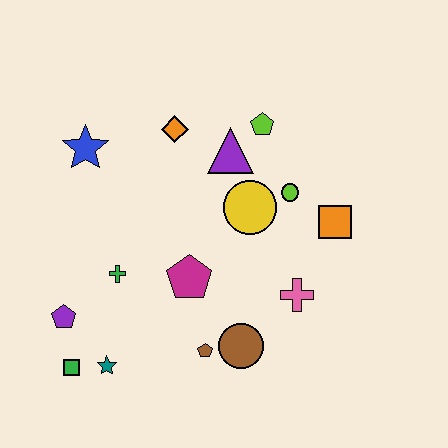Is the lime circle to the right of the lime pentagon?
Yes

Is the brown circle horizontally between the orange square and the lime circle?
No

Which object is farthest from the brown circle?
The blue star is farthest from the brown circle.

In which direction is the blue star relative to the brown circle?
The blue star is above the brown circle.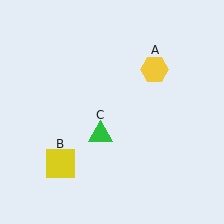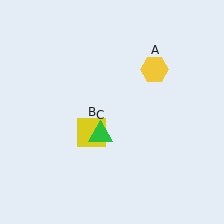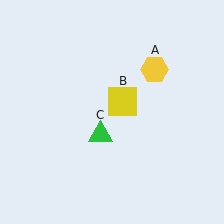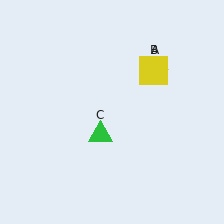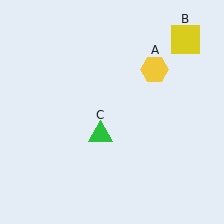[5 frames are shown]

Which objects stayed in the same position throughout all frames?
Yellow hexagon (object A) and green triangle (object C) remained stationary.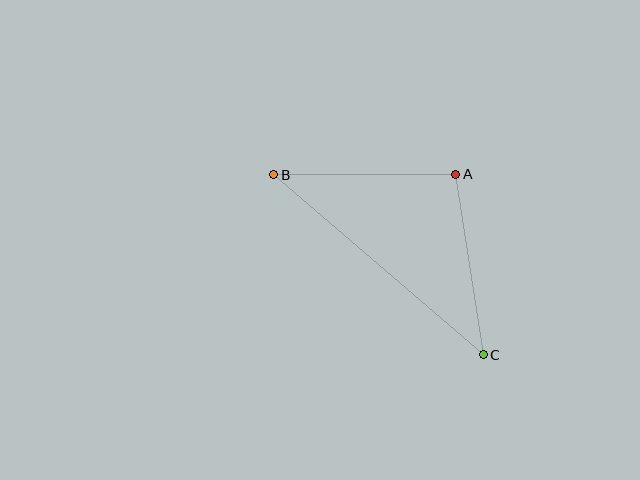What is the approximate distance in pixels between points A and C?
The distance between A and C is approximately 183 pixels.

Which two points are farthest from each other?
Points B and C are farthest from each other.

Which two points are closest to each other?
Points A and B are closest to each other.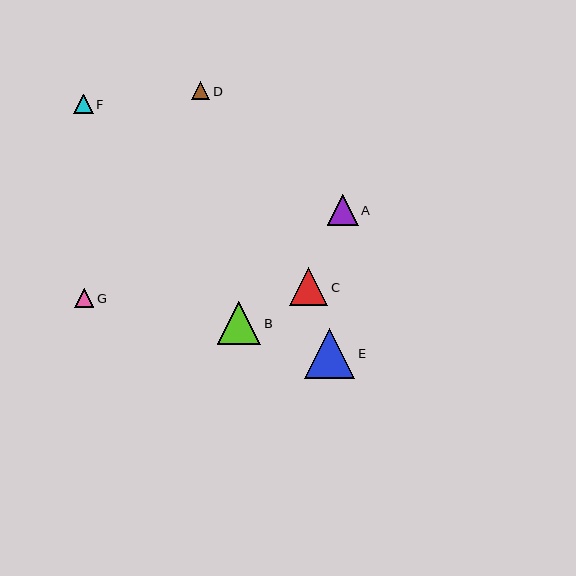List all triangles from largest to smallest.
From largest to smallest: E, B, C, A, G, F, D.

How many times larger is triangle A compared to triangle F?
Triangle A is approximately 1.6 times the size of triangle F.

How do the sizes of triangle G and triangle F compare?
Triangle G and triangle F are approximately the same size.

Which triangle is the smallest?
Triangle D is the smallest with a size of approximately 18 pixels.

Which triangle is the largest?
Triangle E is the largest with a size of approximately 51 pixels.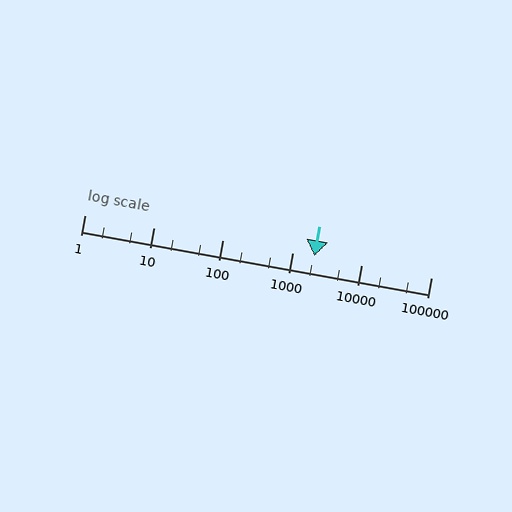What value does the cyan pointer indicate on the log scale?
The pointer indicates approximately 2100.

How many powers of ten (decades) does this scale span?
The scale spans 5 decades, from 1 to 100000.